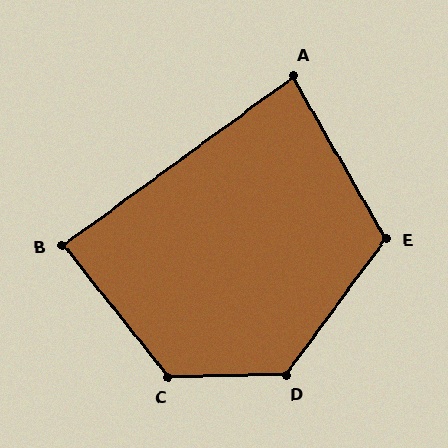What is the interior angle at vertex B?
Approximately 87 degrees (approximately right).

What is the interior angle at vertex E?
Approximately 114 degrees (obtuse).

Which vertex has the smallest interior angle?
A, at approximately 84 degrees.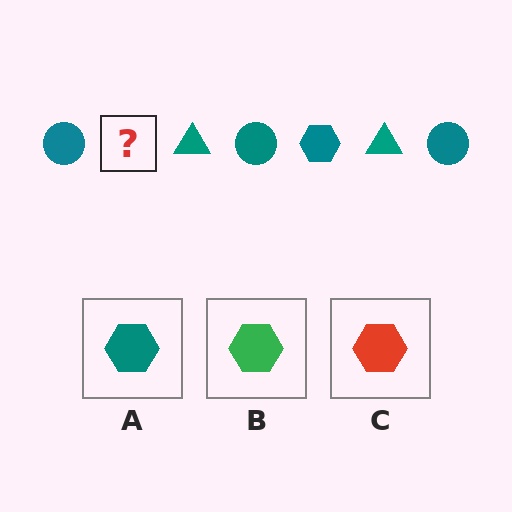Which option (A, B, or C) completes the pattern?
A.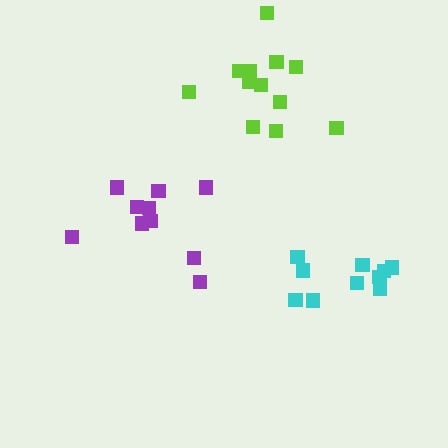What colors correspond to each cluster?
The clusters are colored: cyan, purple, lime.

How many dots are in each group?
Group 1: 10 dots, Group 2: 10 dots, Group 3: 12 dots (32 total).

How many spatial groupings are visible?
There are 3 spatial groupings.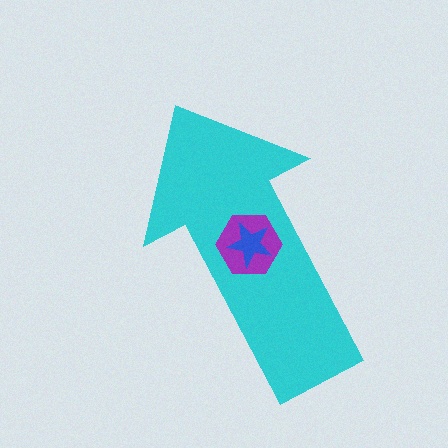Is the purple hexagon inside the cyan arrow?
Yes.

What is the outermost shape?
The cyan arrow.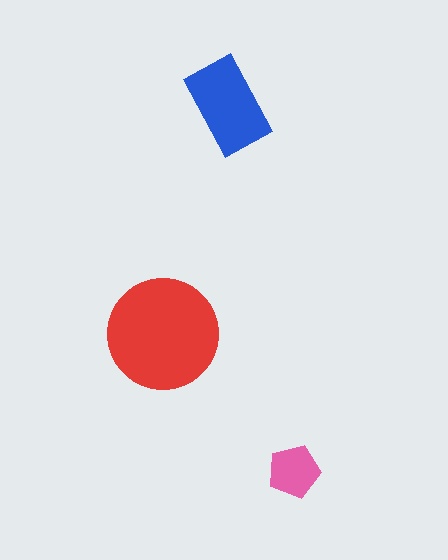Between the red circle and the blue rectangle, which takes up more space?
The red circle.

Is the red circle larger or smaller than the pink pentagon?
Larger.